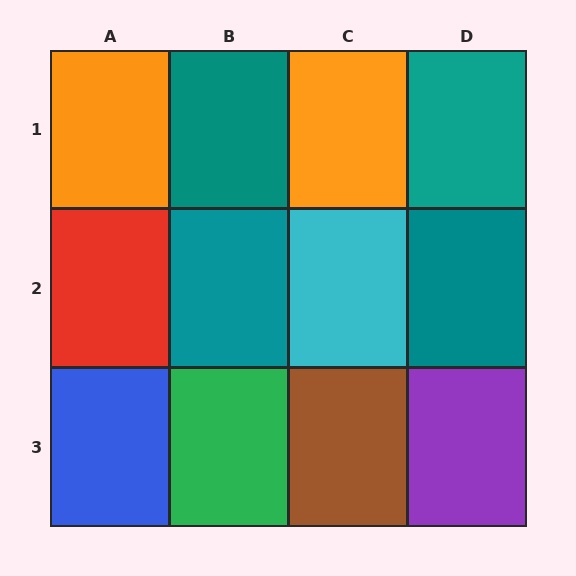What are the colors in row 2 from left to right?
Red, teal, cyan, teal.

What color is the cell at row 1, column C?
Orange.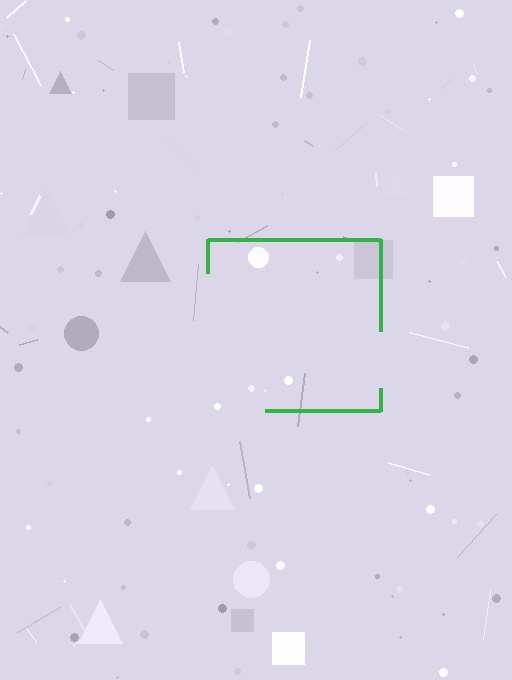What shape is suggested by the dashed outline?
The dashed outline suggests a square.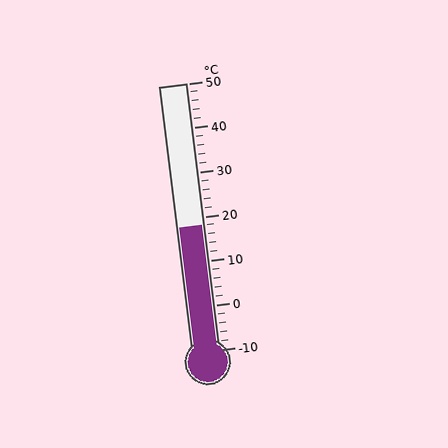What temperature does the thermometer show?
The thermometer shows approximately 18°C.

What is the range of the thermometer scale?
The thermometer scale ranges from -10°C to 50°C.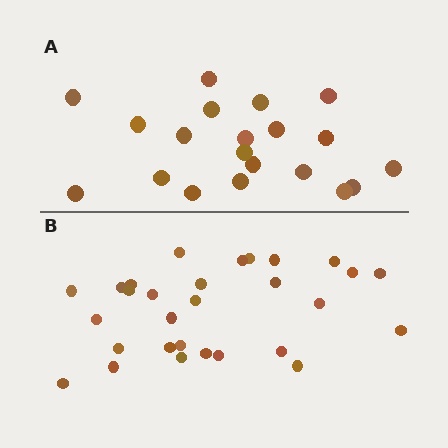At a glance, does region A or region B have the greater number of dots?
Region B (the bottom region) has more dots.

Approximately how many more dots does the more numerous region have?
Region B has roughly 8 or so more dots than region A.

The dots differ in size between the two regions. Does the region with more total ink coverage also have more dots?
No. Region A has more total ink coverage because its dots are larger, but region B actually contains more individual dots. Total area can be misleading — the number of items is what matters here.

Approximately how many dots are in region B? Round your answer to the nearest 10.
About 30 dots. (The exact count is 29, which rounds to 30.)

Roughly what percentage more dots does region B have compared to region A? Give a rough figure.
About 45% more.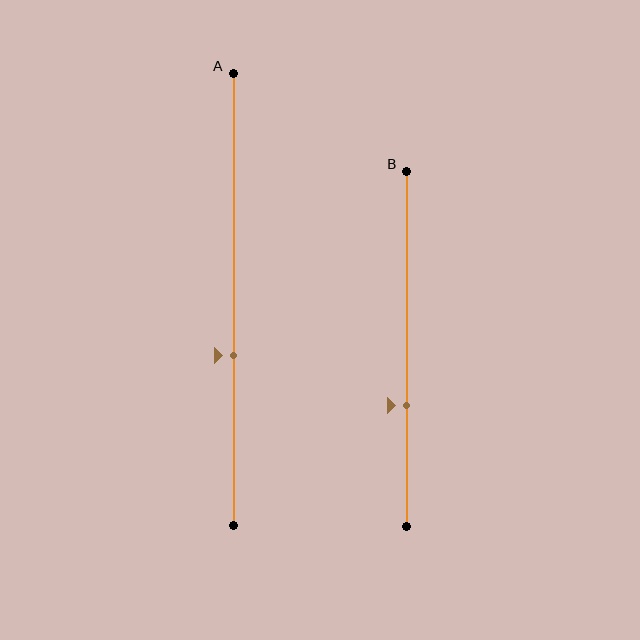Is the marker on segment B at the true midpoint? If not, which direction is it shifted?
No, the marker on segment B is shifted downward by about 16% of the segment length.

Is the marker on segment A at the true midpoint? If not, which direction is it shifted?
No, the marker on segment A is shifted downward by about 12% of the segment length.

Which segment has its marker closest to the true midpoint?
Segment A has its marker closest to the true midpoint.